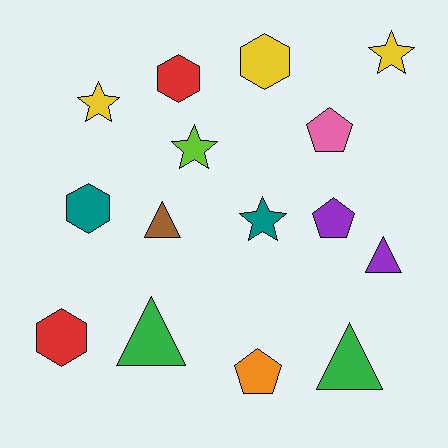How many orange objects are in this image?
There is 1 orange object.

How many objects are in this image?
There are 15 objects.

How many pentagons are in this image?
There are 3 pentagons.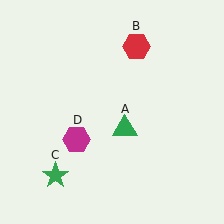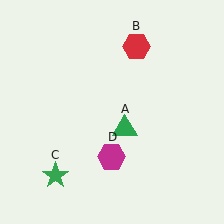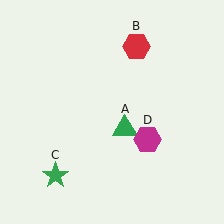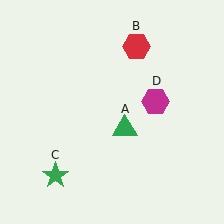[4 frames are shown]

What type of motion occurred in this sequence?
The magenta hexagon (object D) rotated counterclockwise around the center of the scene.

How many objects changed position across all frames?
1 object changed position: magenta hexagon (object D).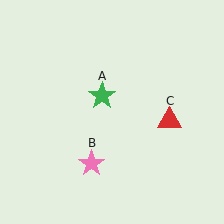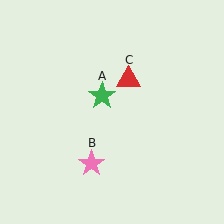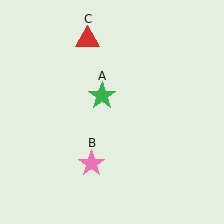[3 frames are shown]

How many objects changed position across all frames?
1 object changed position: red triangle (object C).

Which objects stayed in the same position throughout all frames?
Green star (object A) and pink star (object B) remained stationary.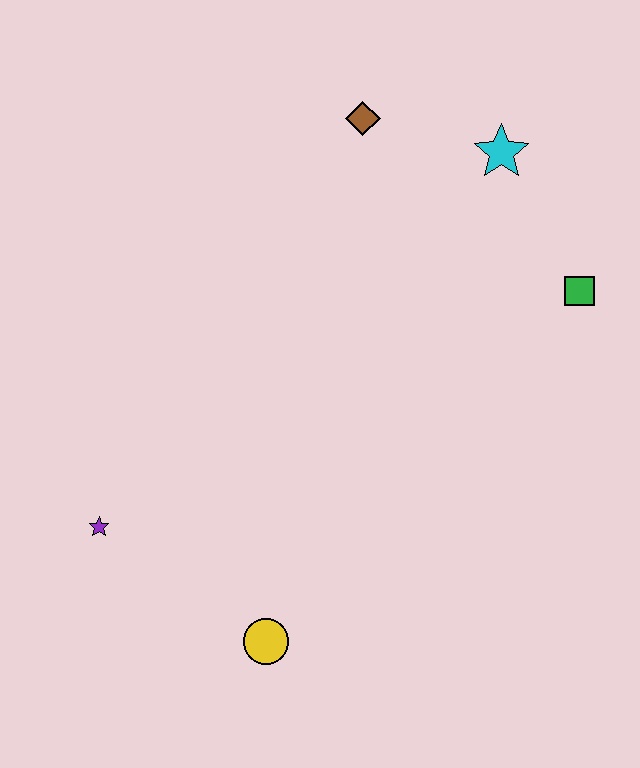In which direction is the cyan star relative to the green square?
The cyan star is above the green square.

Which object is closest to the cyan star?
The brown diamond is closest to the cyan star.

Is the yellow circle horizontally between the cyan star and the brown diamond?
No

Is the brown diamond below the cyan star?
No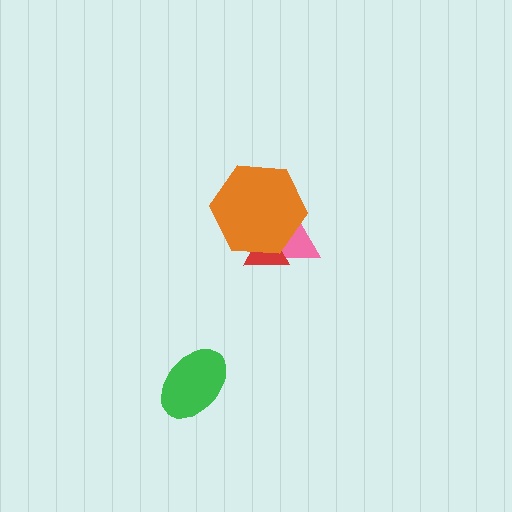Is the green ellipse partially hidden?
No, no other shape covers it.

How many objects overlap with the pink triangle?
2 objects overlap with the pink triangle.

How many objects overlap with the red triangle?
2 objects overlap with the red triangle.